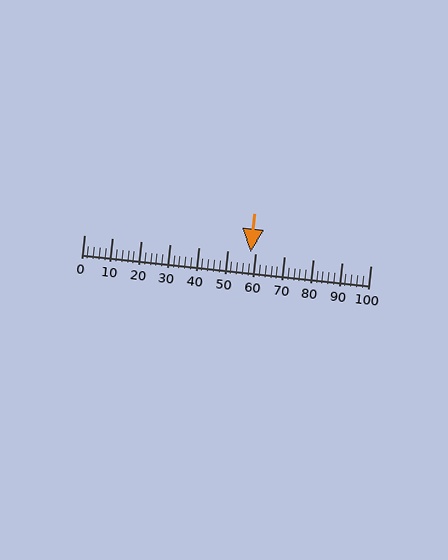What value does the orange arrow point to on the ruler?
The orange arrow points to approximately 58.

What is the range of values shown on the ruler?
The ruler shows values from 0 to 100.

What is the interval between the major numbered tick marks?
The major tick marks are spaced 10 units apart.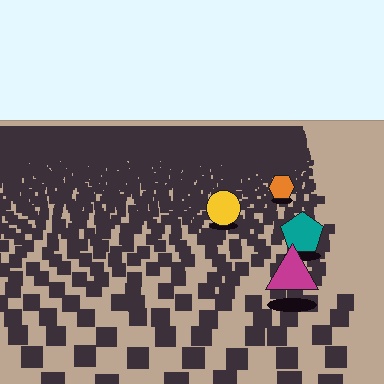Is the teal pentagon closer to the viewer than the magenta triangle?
No. The magenta triangle is closer — you can tell from the texture gradient: the ground texture is coarser near it.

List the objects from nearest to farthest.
From nearest to farthest: the magenta triangle, the teal pentagon, the yellow circle, the orange hexagon.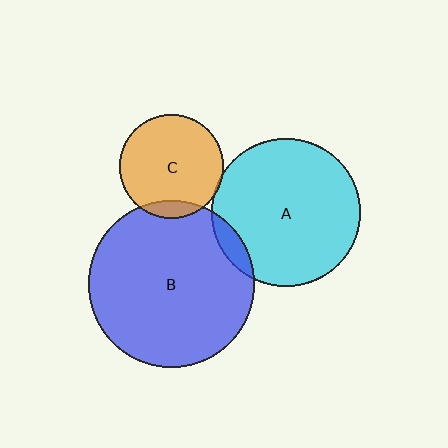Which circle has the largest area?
Circle B (blue).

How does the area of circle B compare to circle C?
Approximately 2.6 times.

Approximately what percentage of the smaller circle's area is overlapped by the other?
Approximately 10%.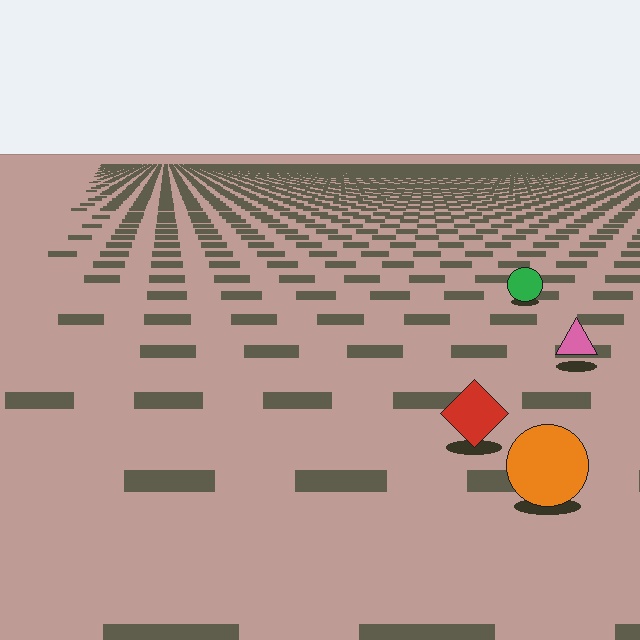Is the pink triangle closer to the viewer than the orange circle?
No. The orange circle is closer — you can tell from the texture gradient: the ground texture is coarser near it.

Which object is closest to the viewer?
The orange circle is closest. The texture marks near it are larger and more spread out.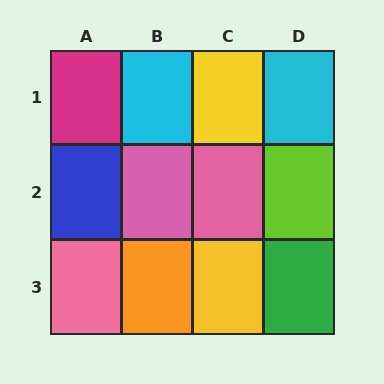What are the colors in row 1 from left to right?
Magenta, cyan, yellow, cyan.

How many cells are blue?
1 cell is blue.